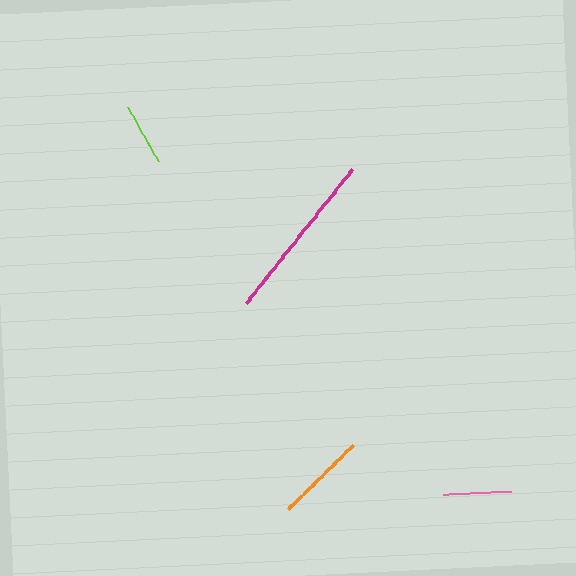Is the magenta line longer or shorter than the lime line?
The magenta line is longer than the lime line.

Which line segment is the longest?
The magenta line is the longest at approximately 171 pixels.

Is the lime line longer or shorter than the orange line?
The orange line is longer than the lime line.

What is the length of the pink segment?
The pink segment is approximately 67 pixels long.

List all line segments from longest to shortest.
From longest to shortest: magenta, orange, pink, lime.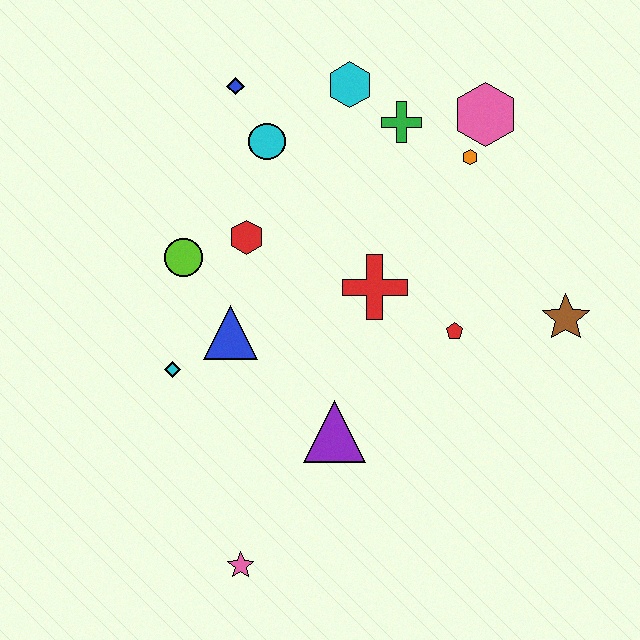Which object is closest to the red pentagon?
The red cross is closest to the red pentagon.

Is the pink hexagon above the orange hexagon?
Yes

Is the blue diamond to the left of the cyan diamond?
No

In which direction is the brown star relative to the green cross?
The brown star is below the green cross.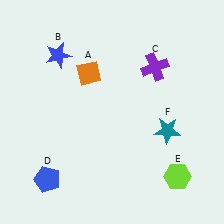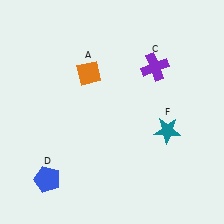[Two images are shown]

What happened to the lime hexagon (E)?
The lime hexagon (E) was removed in Image 2. It was in the bottom-right area of Image 1.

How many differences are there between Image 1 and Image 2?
There are 2 differences between the two images.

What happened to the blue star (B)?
The blue star (B) was removed in Image 2. It was in the top-left area of Image 1.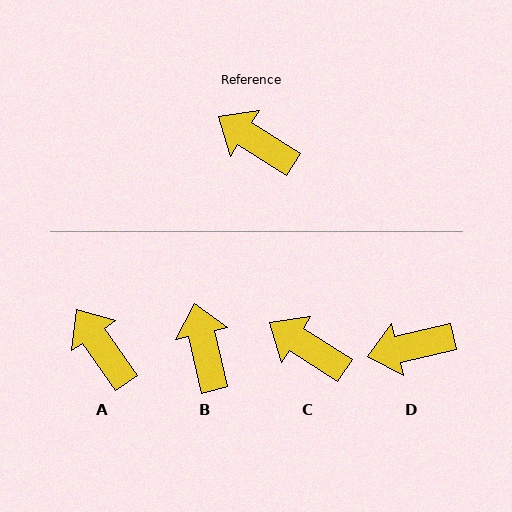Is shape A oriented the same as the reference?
No, it is off by about 23 degrees.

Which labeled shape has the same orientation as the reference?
C.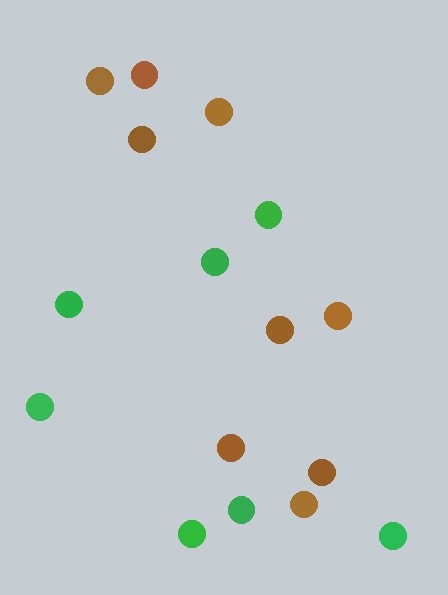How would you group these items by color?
There are 2 groups: one group of brown circles (9) and one group of green circles (7).